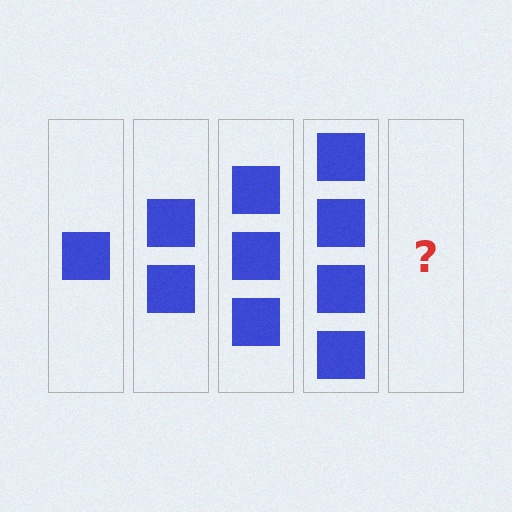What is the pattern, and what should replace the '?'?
The pattern is that each step adds one more square. The '?' should be 5 squares.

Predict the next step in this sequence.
The next step is 5 squares.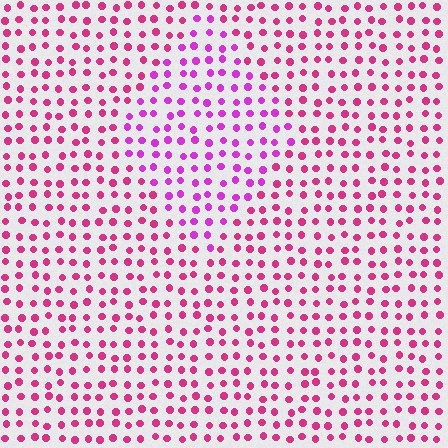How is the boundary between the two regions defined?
The boundary is defined purely by a slight shift in hue (about 30 degrees). Spacing, size, and orientation are identical on both sides.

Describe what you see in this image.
The image is filled with small magenta elements in a uniform arrangement. A diamond-shaped region is visible where the elements are tinted to a slightly different hue, forming a subtle color boundary.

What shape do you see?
I see a diamond.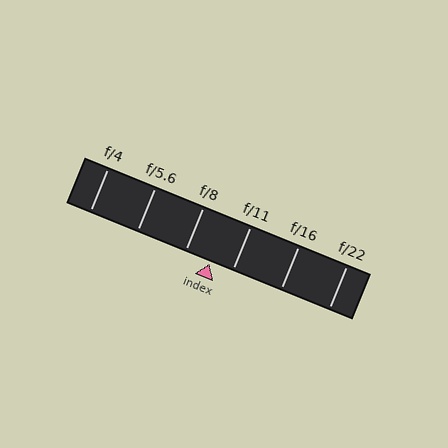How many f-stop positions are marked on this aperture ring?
There are 6 f-stop positions marked.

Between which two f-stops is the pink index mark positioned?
The index mark is between f/8 and f/11.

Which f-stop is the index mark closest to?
The index mark is closest to f/11.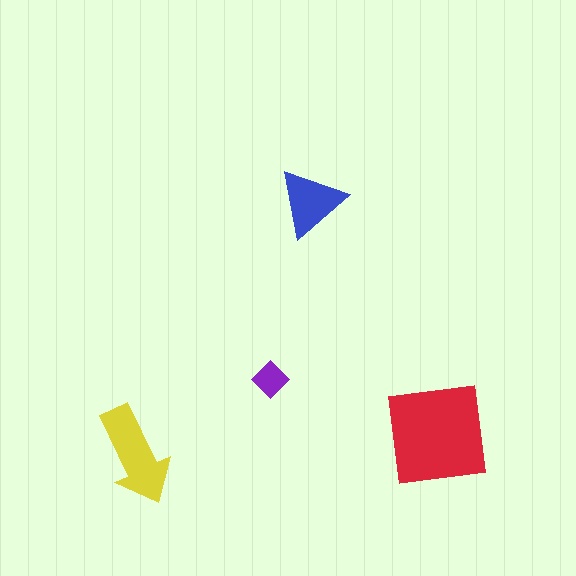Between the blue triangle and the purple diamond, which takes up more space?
The blue triangle.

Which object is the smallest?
The purple diamond.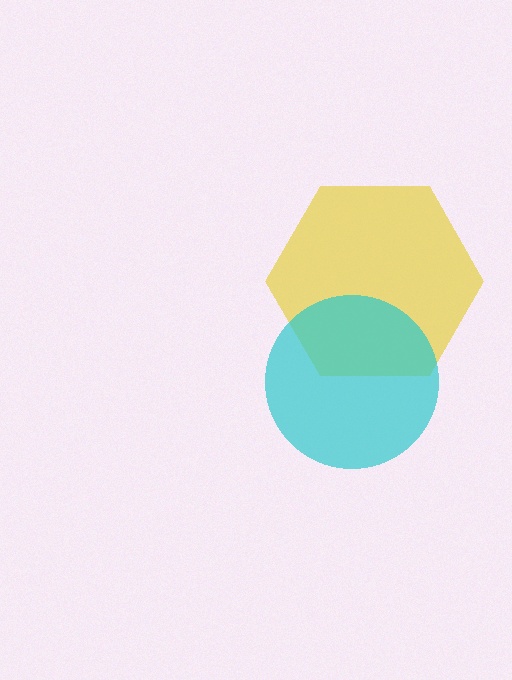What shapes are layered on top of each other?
The layered shapes are: a yellow hexagon, a cyan circle.